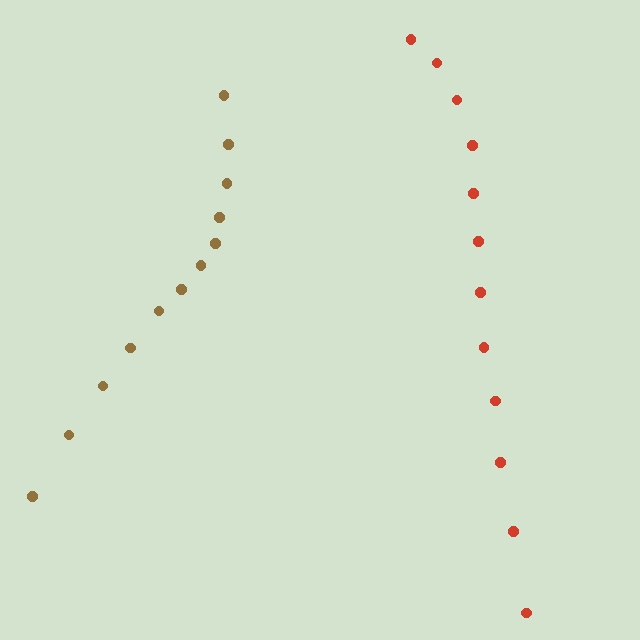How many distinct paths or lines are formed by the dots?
There are 2 distinct paths.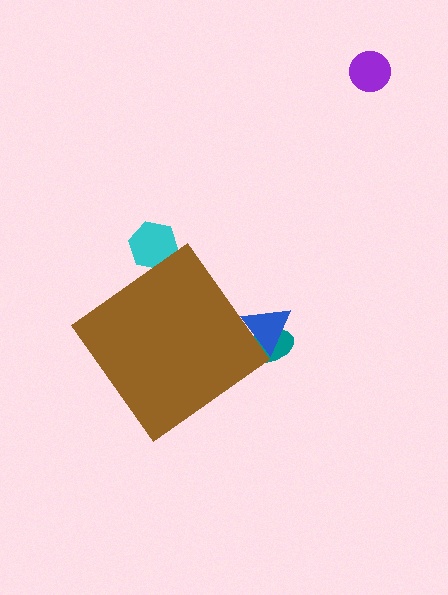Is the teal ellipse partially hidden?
Yes, the teal ellipse is partially hidden behind the brown diamond.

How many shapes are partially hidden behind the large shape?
3 shapes are partially hidden.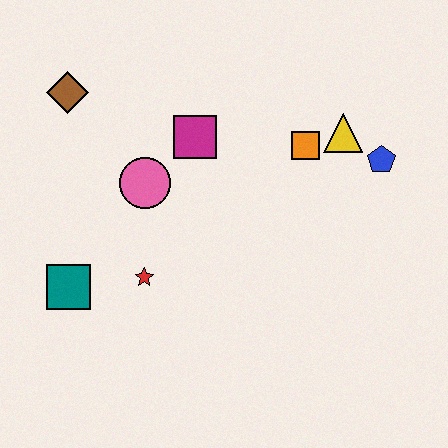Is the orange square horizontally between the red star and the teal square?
No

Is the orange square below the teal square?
No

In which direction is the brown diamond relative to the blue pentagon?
The brown diamond is to the left of the blue pentagon.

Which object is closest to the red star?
The teal square is closest to the red star.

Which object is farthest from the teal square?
The blue pentagon is farthest from the teal square.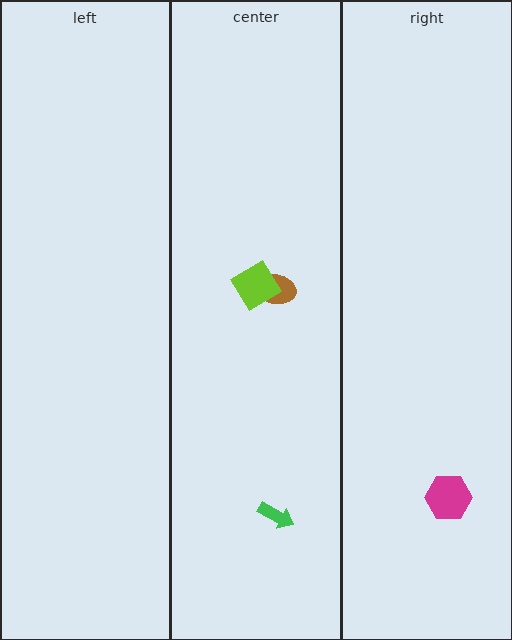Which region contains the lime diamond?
The center region.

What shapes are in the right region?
The magenta hexagon.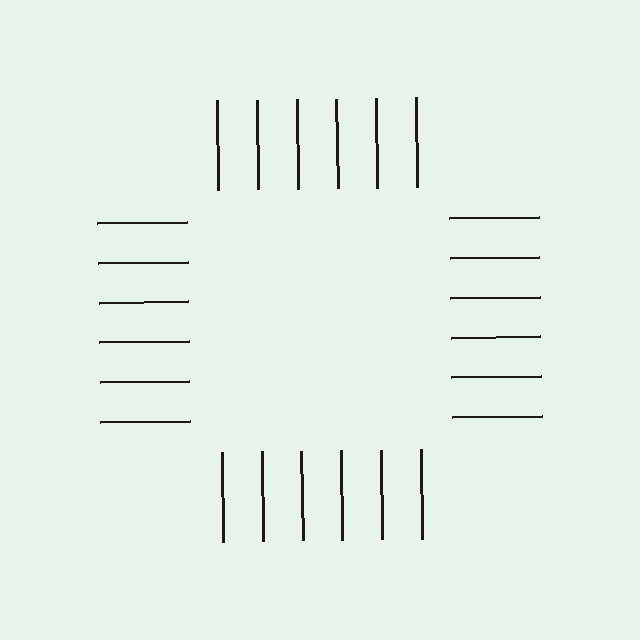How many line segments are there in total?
24 — 6 along each of the 4 edges.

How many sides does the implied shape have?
4 sides — the line-ends trace a square.